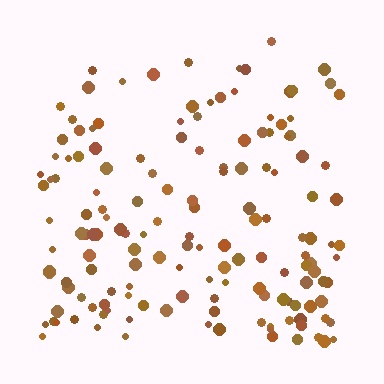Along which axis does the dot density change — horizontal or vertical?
Vertical.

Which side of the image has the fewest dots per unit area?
The top.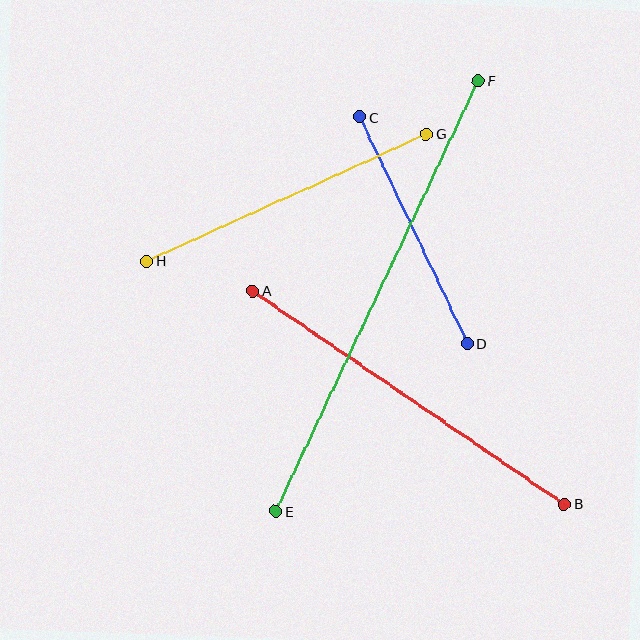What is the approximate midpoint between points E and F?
The midpoint is at approximately (377, 296) pixels.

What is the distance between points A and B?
The distance is approximately 378 pixels.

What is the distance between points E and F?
The distance is approximately 476 pixels.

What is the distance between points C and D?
The distance is approximately 251 pixels.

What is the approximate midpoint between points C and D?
The midpoint is at approximately (414, 230) pixels.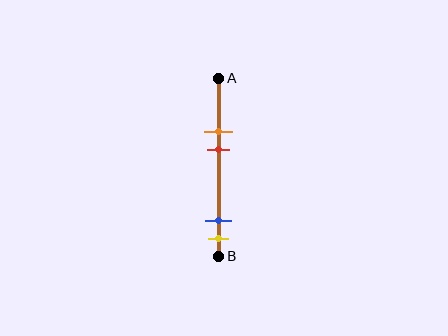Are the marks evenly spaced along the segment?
No, the marks are not evenly spaced.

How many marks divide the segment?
There are 4 marks dividing the segment.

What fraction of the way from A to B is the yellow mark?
The yellow mark is approximately 90% (0.9) of the way from A to B.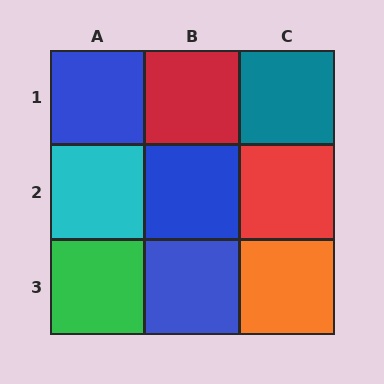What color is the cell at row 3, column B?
Blue.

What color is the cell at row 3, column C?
Orange.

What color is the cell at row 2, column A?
Cyan.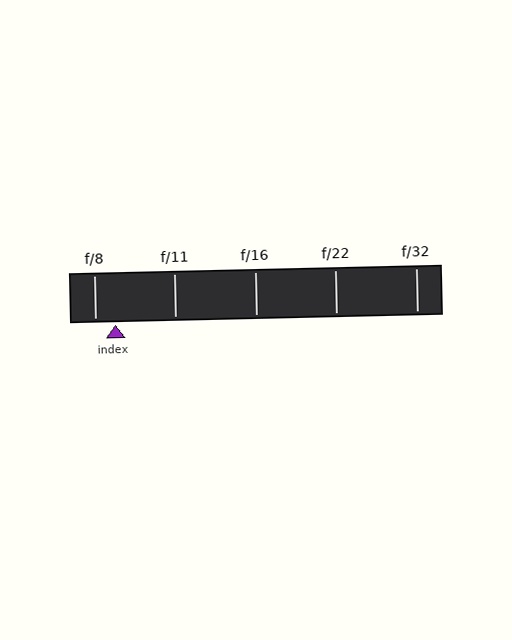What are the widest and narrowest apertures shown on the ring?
The widest aperture shown is f/8 and the narrowest is f/32.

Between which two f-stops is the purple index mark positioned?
The index mark is between f/8 and f/11.